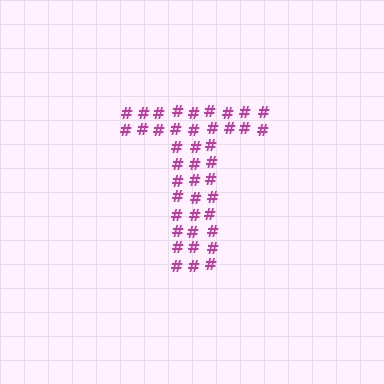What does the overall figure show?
The overall figure shows the letter T.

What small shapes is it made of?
It is made of small hash symbols.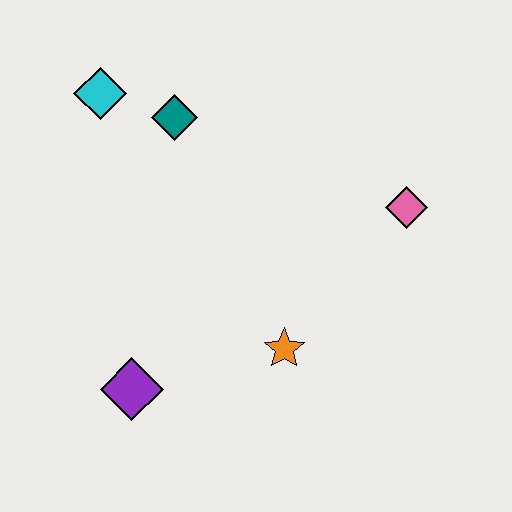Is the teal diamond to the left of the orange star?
Yes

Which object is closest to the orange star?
The purple diamond is closest to the orange star.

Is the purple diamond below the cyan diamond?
Yes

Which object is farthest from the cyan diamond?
The pink diamond is farthest from the cyan diamond.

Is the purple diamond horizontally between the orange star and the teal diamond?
No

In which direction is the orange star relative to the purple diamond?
The orange star is to the right of the purple diamond.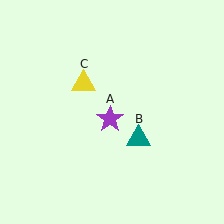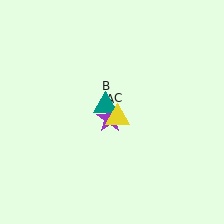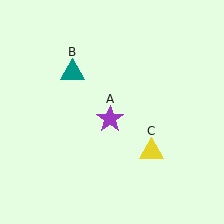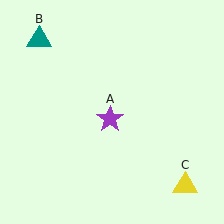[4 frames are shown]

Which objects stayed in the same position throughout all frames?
Purple star (object A) remained stationary.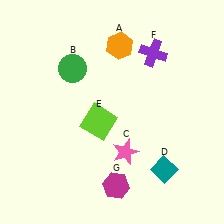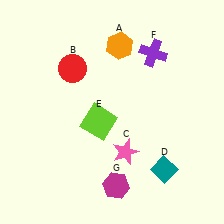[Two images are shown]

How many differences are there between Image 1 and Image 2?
There is 1 difference between the two images.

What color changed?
The circle (B) changed from green in Image 1 to red in Image 2.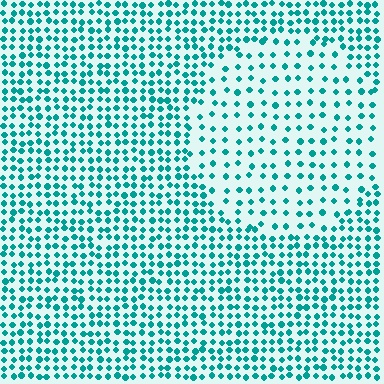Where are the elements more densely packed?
The elements are more densely packed outside the circle boundary.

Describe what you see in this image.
The image contains small teal elements arranged at two different densities. A circle-shaped region is visible where the elements are less densely packed than the surrounding area.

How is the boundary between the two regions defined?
The boundary is defined by a change in element density (approximately 2.0x ratio). All elements are the same color, size, and shape.